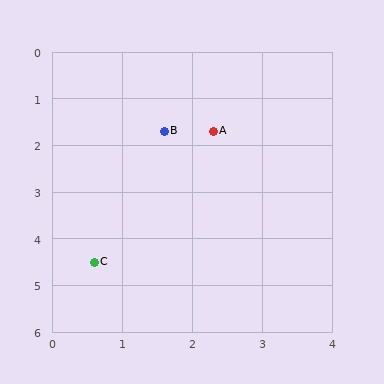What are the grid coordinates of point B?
Point B is at approximately (1.6, 1.7).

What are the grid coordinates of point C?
Point C is at approximately (0.6, 4.5).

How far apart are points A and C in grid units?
Points A and C are about 3.3 grid units apart.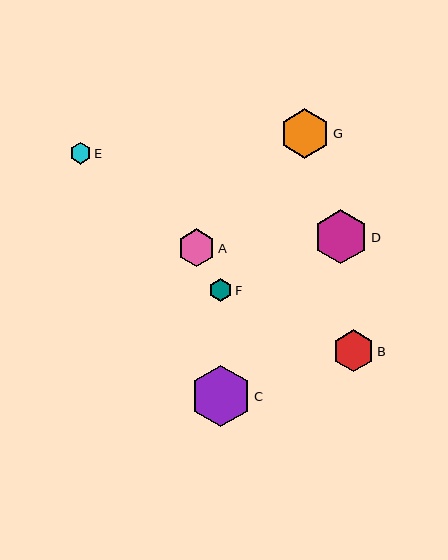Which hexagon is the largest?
Hexagon C is the largest with a size of approximately 61 pixels.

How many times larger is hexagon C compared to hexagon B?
Hexagon C is approximately 1.4 times the size of hexagon B.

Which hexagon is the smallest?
Hexagon E is the smallest with a size of approximately 22 pixels.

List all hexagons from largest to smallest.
From largest to smallest: C, D, G, B, A, F, E.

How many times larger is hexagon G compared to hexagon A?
Hexagon G is approximately 1.3 times the size of hexagon A.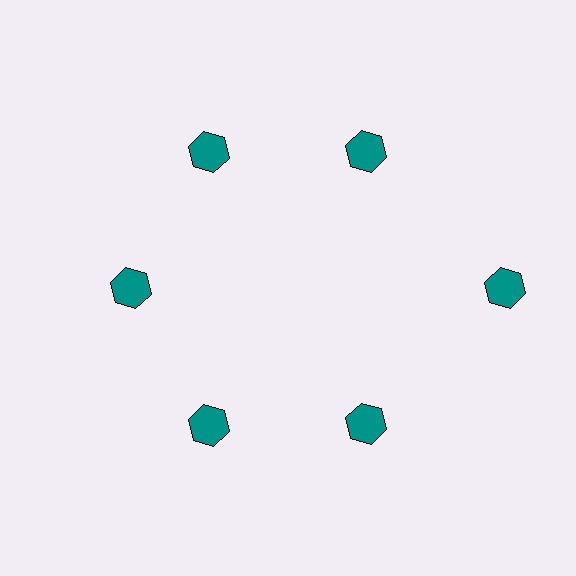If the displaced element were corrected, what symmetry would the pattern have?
It would have 6-fold rotational symmetry — the pattern would map onto itself every 60 degrees.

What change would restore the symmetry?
The symmetry would be restored by moving it inward, back onto the ring so that all 6 hexagons sit at equal angles and equal distance from the center.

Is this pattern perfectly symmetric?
No. The 6 teal hexagons are arranged in a ring, but one element near the 3 o'clock position is pushed outward from the center, breaking the 6-fold rotational symmetry.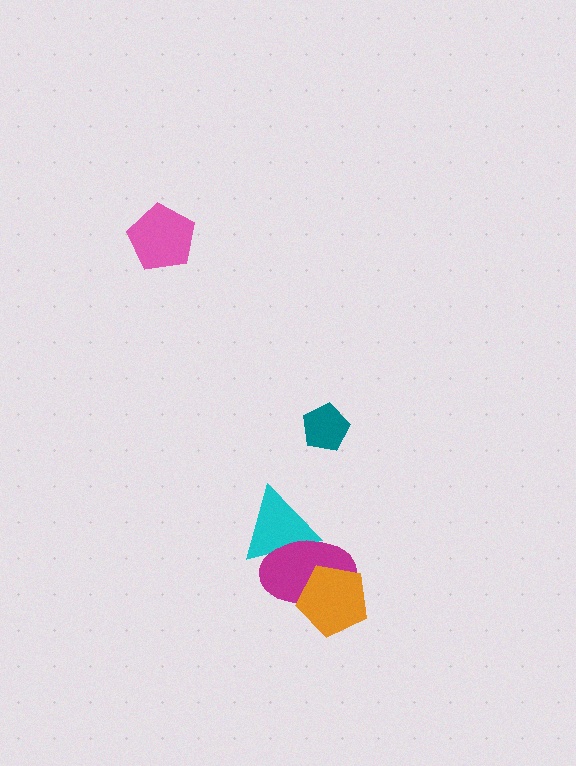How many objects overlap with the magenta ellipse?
2 objects overlap with the magenta ellipse.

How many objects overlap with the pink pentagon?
0 objects overlap with the pink pentagon.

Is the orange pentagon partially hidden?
No, no other shape covers it.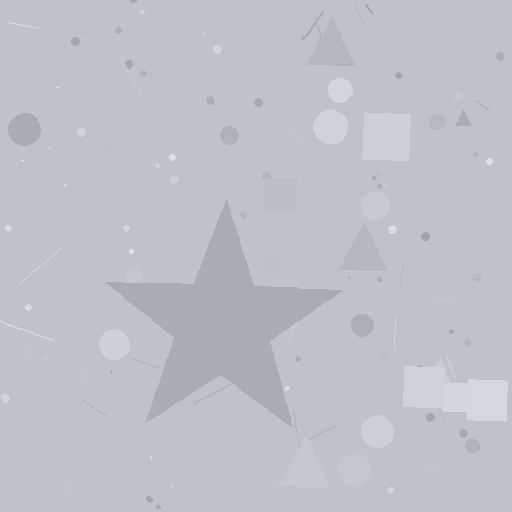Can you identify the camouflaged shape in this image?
The camouflaged shape is a star.